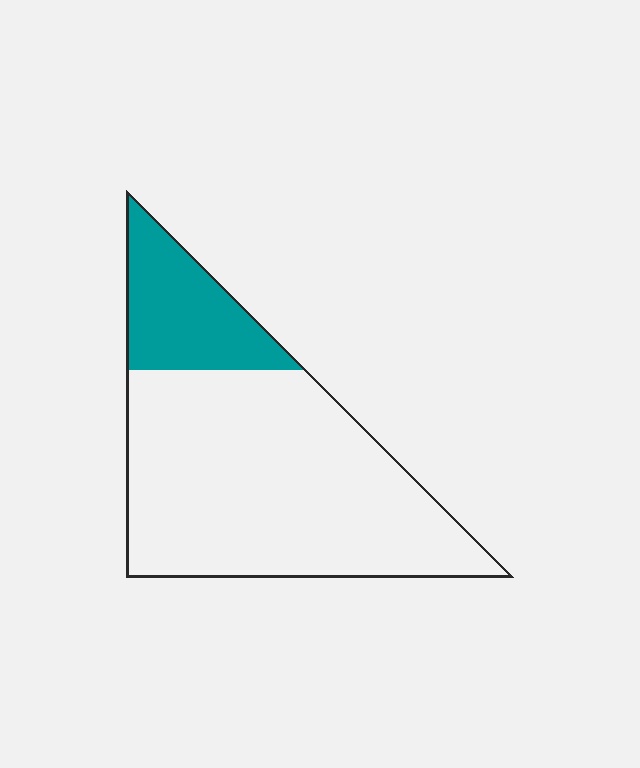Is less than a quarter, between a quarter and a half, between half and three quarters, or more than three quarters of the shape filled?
Less than a quarter.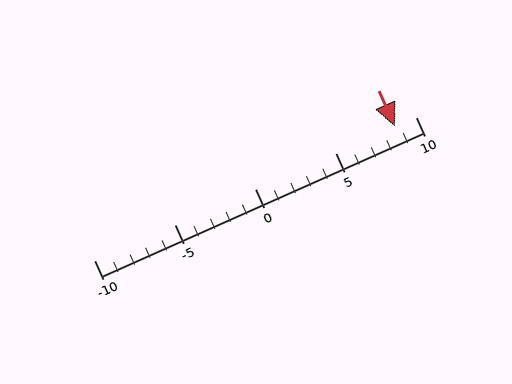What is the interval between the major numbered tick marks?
The major tick marks are spaced 5 units apart.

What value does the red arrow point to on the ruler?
The red arrow points to approximately 9.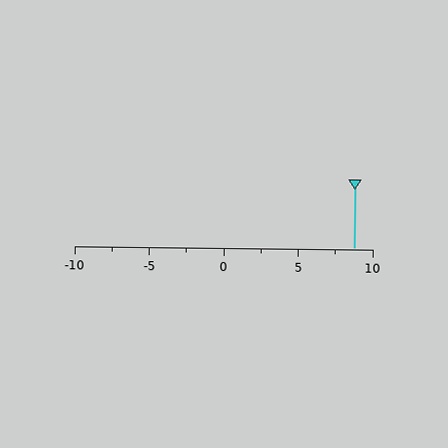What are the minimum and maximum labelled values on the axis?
The axis runs from -10 to 10.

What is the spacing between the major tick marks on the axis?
The major ticks are spaced 5 apart.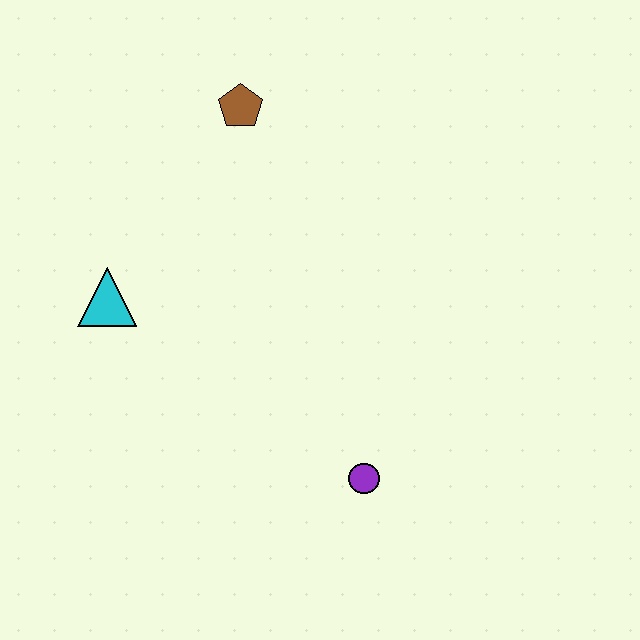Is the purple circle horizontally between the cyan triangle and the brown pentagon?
No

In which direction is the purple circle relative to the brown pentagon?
The purple circle is below the brown pentagon.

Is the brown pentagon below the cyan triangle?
No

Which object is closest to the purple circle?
The cyan triangle is closest to the purple circle.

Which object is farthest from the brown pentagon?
The purple circle is farthest from the brown pentagon.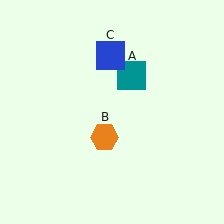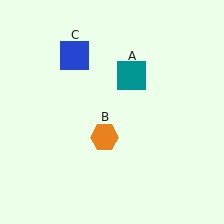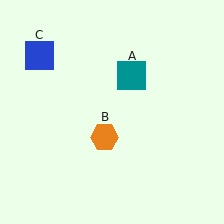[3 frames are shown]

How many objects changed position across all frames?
1 object changed position: blue square (object C).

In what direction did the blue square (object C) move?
The blue square (object C) moved left.